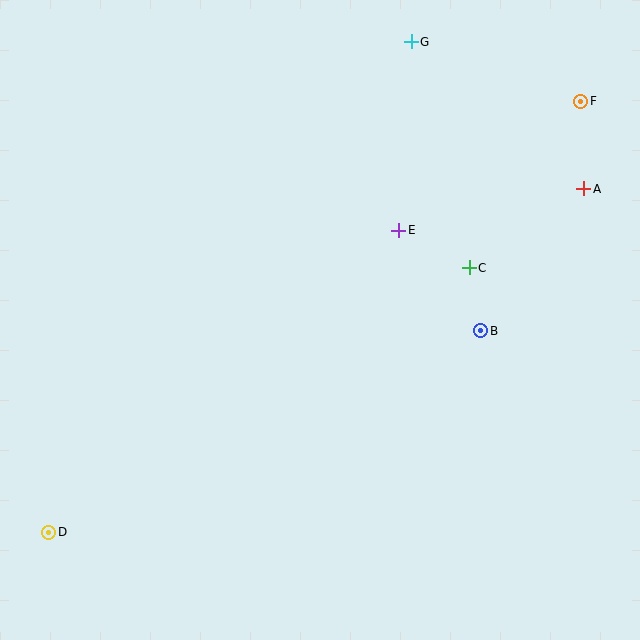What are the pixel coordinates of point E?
Point E is at (399, 230).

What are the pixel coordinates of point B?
Point B is at (481, 331).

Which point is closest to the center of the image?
Point E at (399, 230) is closest to the center.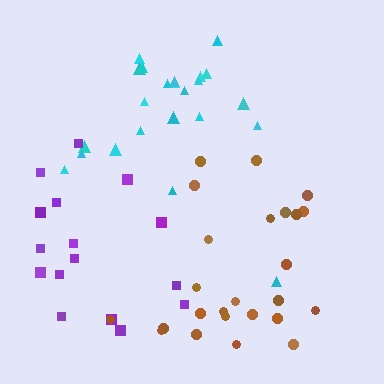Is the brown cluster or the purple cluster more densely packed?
Brown.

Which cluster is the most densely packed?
Brown.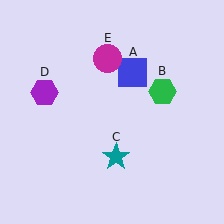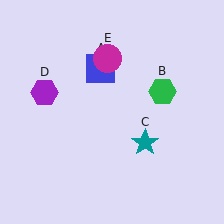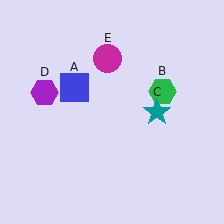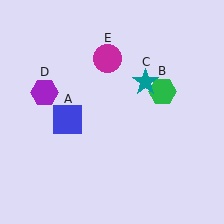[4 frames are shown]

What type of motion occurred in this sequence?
The blue square (object A), teal star (object C) rotated counterclockwise around the center of the scene.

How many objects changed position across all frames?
2 objects changed position: blue square (object A), teal star (object C).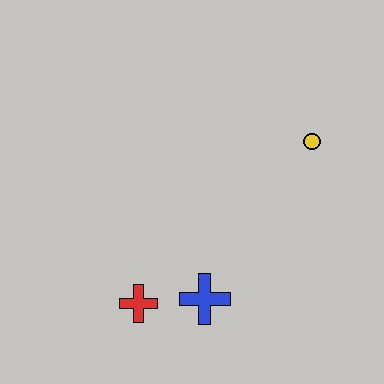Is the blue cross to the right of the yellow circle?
No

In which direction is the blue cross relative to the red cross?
The blue cross is to the right of the red cross.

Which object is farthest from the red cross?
The yellow circle is farthest from the red cross.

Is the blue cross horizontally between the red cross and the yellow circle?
Yes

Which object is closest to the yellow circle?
The blue cross is closest to the yellow circle.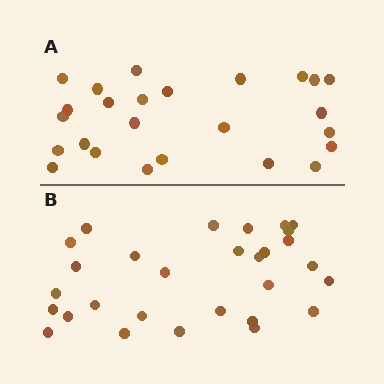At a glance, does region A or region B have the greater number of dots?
Region B (the bottom region) has more dots.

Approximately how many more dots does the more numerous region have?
Region B has about 4 more dots than region A.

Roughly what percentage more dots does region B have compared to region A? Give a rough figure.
About 15% more.